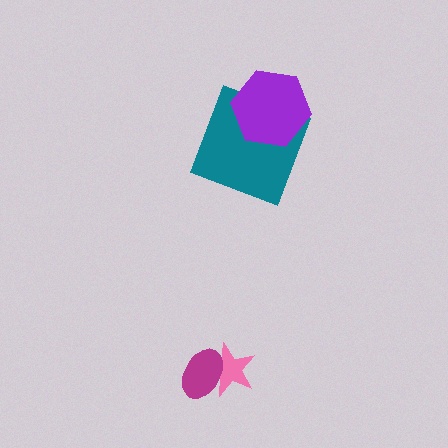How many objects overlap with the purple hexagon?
1 object overlaps with the purple hexagon.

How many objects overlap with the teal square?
1 object overlaps with the teal square.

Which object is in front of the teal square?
The purple hexagon is in front of the teal square.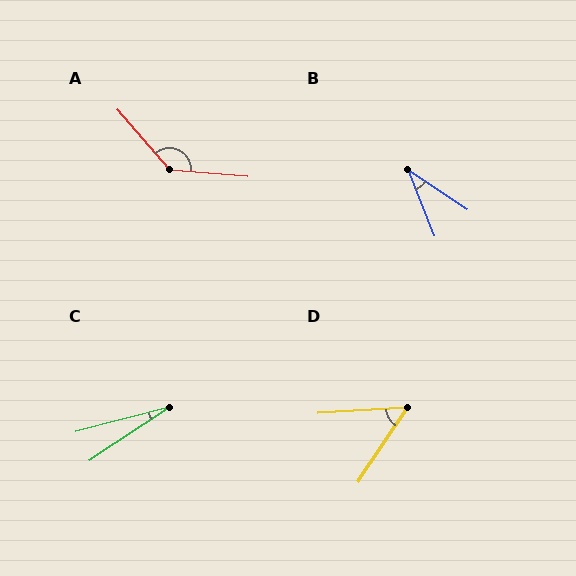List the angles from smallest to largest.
C (19°), B (35°), D (53°), A (135°).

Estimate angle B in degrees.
Approximately 35 degrees.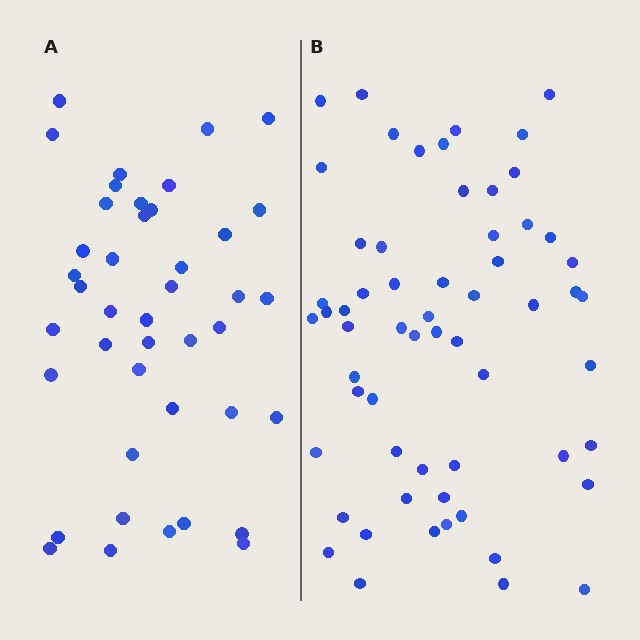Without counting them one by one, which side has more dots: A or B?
Region B (the right region) has more dots.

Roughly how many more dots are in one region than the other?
Region B has approximately 20 more dots than region A.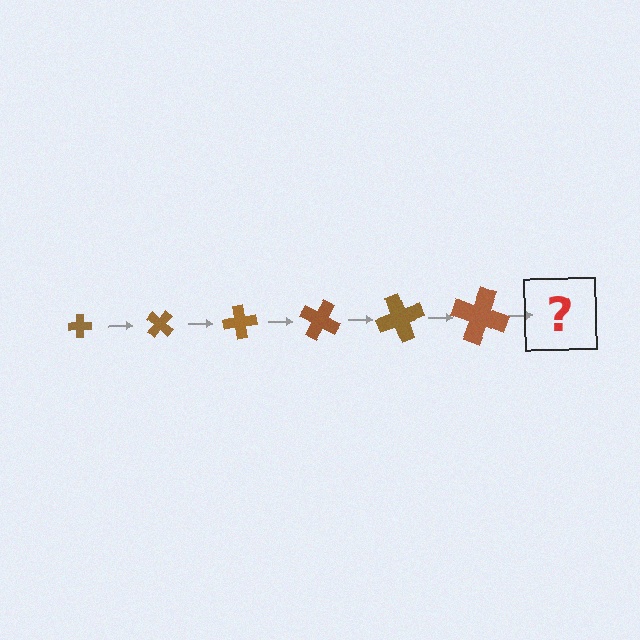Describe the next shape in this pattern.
It should be a cross, larger than the previous one and rotated 240 degrees from the start.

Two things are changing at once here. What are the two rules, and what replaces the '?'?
The two rules are that the cross grows larger each step and it rotates 40 degrees each step. The '?' should be a cross, larger than the previous one and rotated 240 degrees from the start.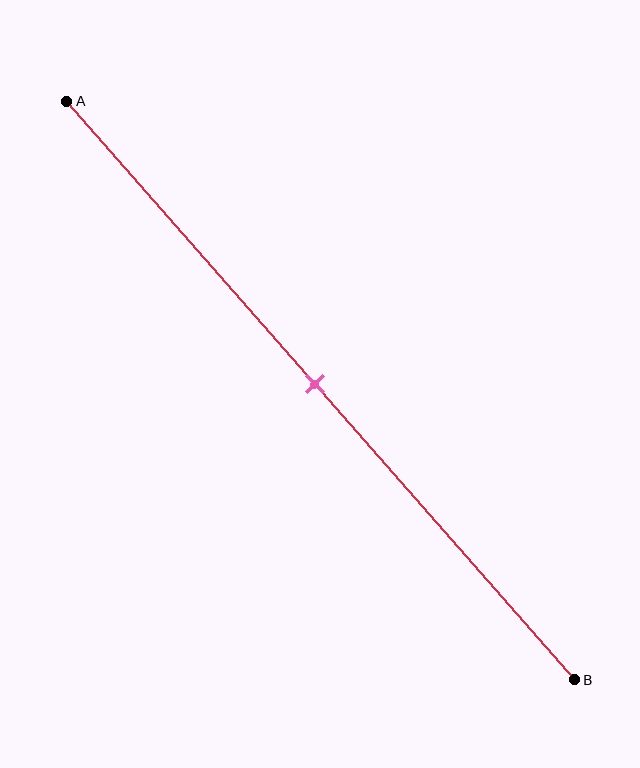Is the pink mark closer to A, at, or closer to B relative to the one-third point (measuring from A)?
The pink mark is closer to point B than the one-third point of segment AB.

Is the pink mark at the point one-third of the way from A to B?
No, the mark is at about 50% from A, not at the 33% one-third point.